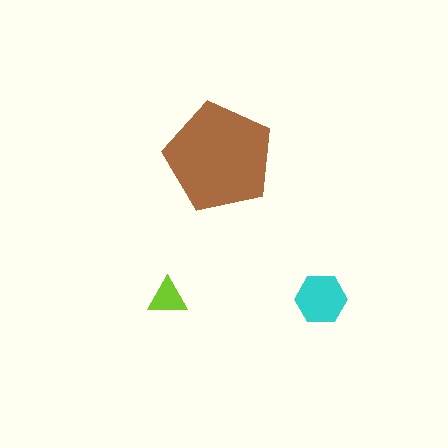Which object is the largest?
The brown pentagon.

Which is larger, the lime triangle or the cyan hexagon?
The cyan hexagon.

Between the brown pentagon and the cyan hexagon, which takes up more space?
The brown pentagon.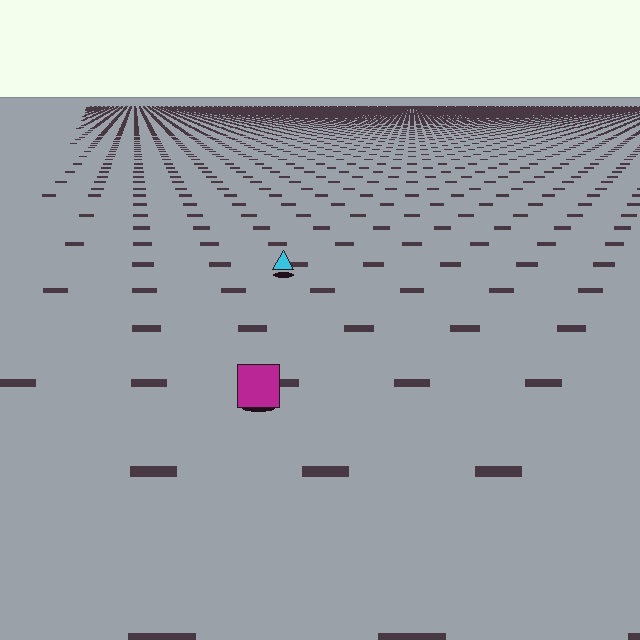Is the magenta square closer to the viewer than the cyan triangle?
Yes. The magenta square is closer — you can tell from the texture gradient: the ground texture is coarser near it.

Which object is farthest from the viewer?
The cyan triangle is farthest from the viewer. It appears smaller and the ground texture around it is denser.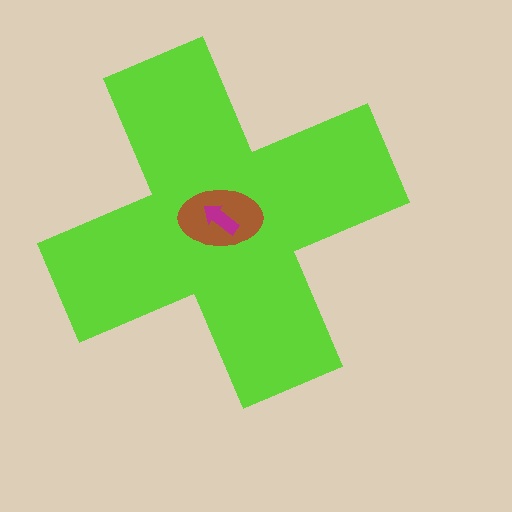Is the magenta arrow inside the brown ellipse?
Yes.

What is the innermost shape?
The magenta arrow.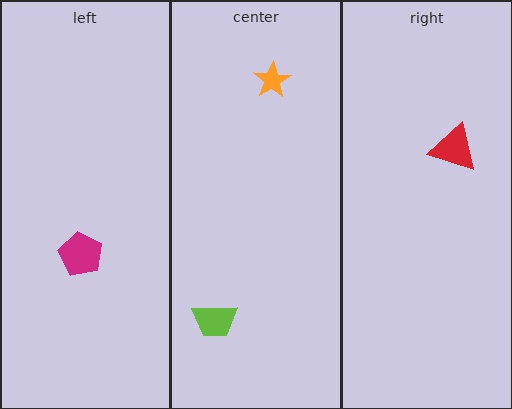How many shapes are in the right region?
1.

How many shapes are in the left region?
1.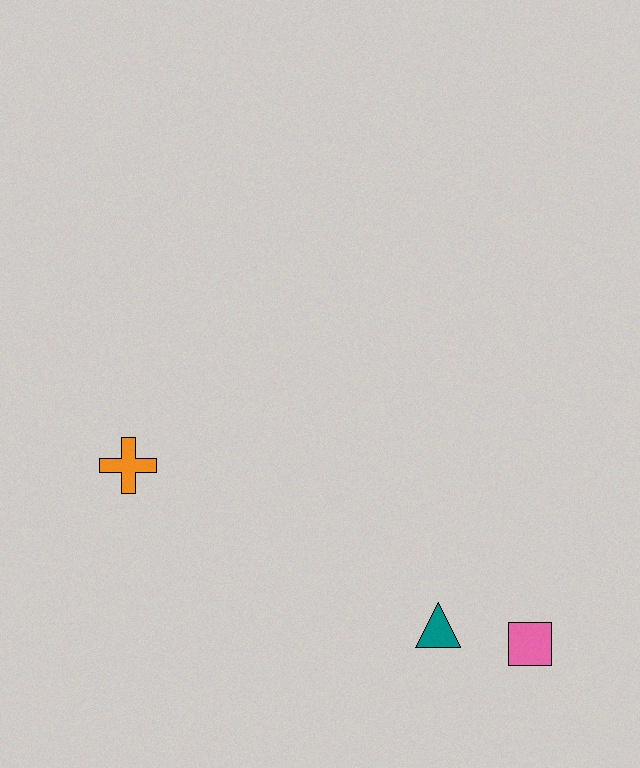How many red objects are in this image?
There are no red objects.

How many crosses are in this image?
There is 1 cross.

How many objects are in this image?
There are 3 objects.